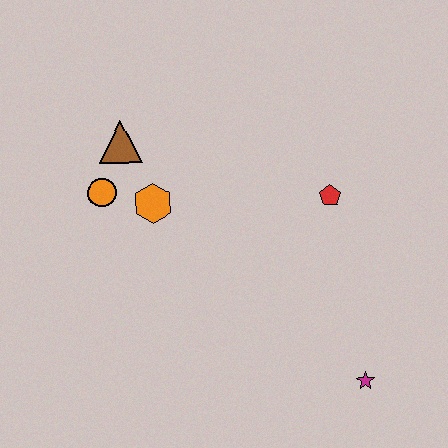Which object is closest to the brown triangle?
The orange circle is closest to the brown triangle.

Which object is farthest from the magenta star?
The brown triangle is farthest from the magenta star.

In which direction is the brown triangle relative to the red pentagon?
The brown triangle is to the left of the red pentagon.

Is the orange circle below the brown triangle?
Yes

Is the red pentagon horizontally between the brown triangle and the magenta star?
Yes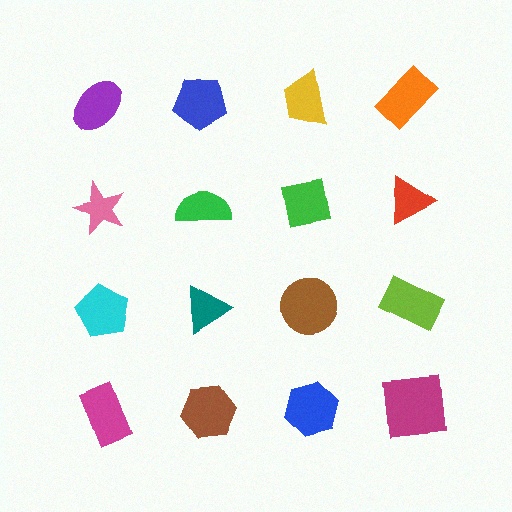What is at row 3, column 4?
A lime rectangle.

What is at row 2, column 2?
A green semicircle.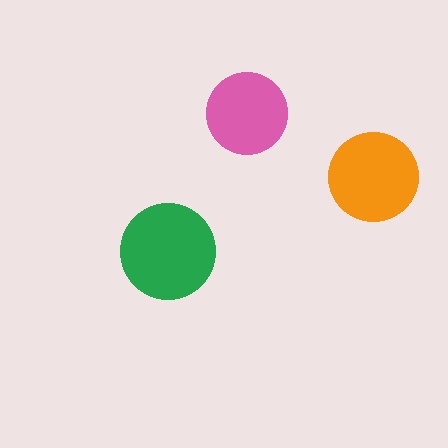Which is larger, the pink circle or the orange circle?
The orange one.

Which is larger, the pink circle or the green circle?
The green one.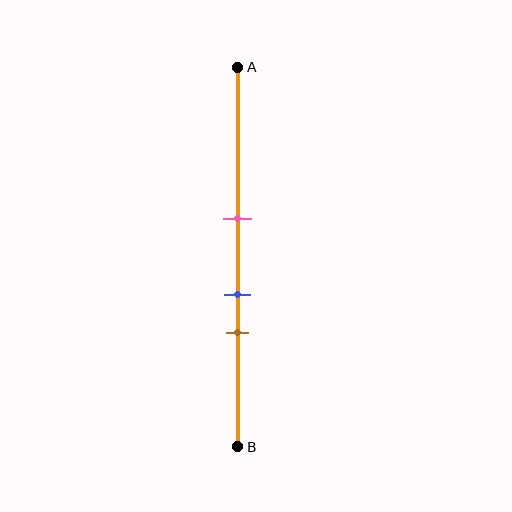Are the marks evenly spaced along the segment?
Yes, the marks are approximately evenly spaced.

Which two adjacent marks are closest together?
The blue and brown marks are the closest adjacent pair.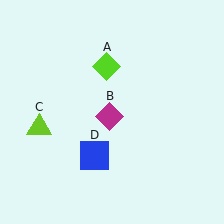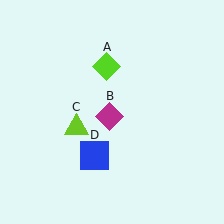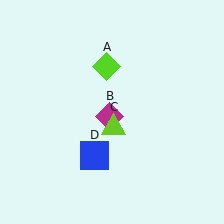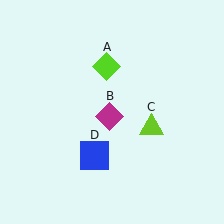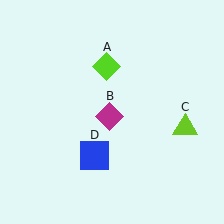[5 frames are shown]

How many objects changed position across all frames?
1 object changed position: lime triangle (object C).